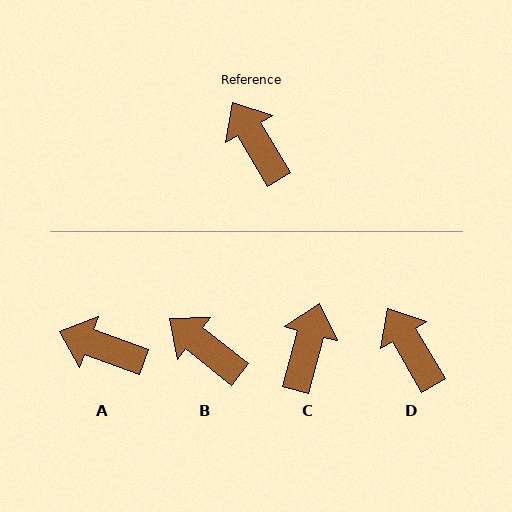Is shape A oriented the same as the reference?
No, it is off by about 39 degrees.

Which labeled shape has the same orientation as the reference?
D.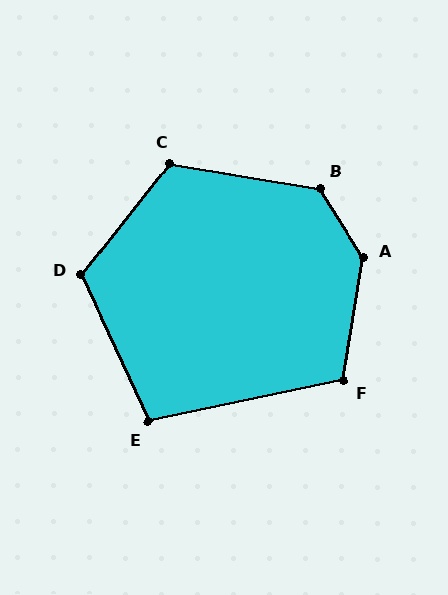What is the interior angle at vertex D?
Approximately 117 degrees (obtuse).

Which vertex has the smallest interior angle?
E, at approximately 103 degrees.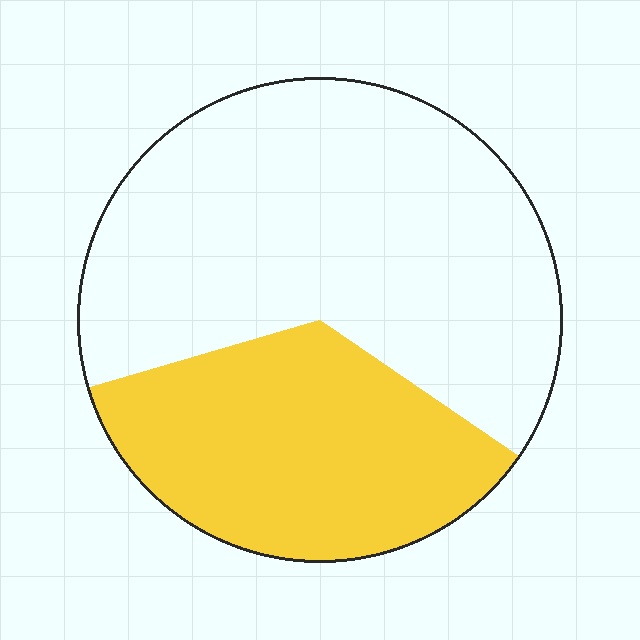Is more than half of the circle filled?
No.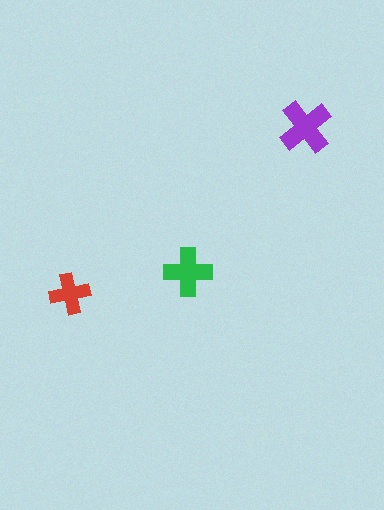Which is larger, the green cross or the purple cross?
The purple one.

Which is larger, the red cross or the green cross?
The green one.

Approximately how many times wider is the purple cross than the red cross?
About 1.5 times wider.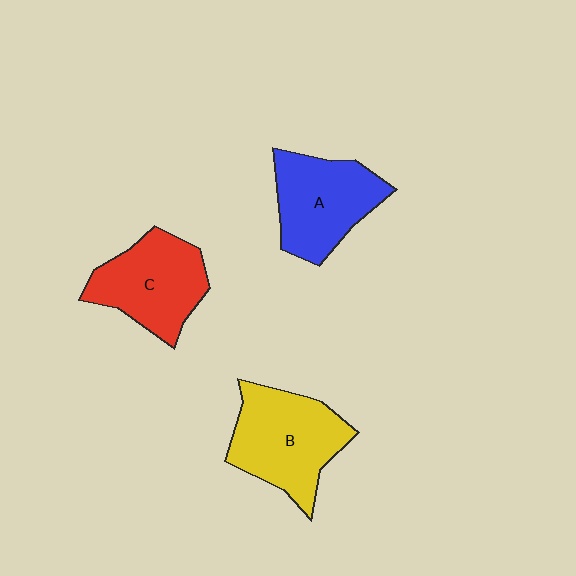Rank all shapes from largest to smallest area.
From largest to smallest: B (yellow), C (red), A (blue).